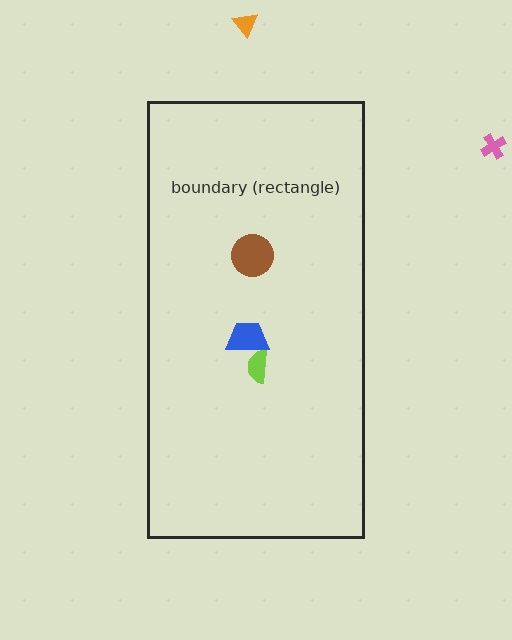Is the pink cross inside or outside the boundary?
Outside.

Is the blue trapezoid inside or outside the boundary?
Inside.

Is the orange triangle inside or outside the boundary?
Outside.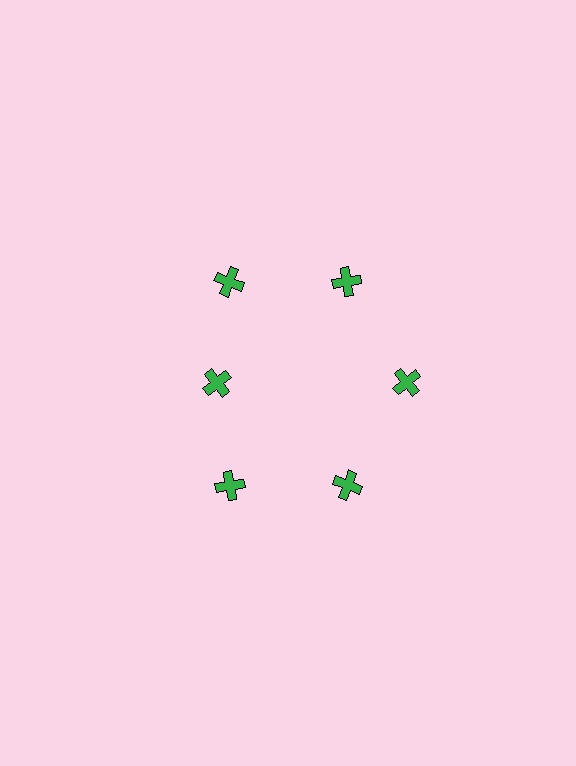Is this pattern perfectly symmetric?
No. The 6 green crosses are arranged in a ring, but one element near the 9 o'clock position is pulled inward toward the center, breaking the 6-fold rotational symmetry.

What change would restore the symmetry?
The symmetry would be restored by moving it outward, back onto the ring so that all 6 crosses sit at equal angles and equal distance from the center.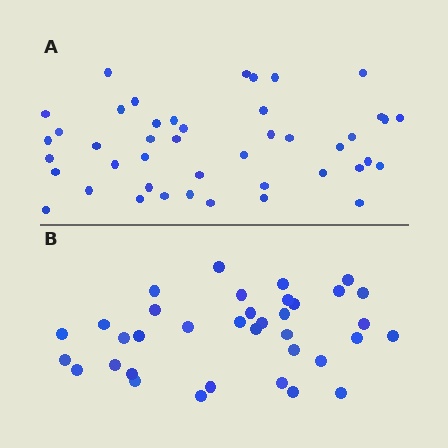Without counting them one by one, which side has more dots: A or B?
Region A (the top region) has more dots.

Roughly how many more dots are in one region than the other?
Region A has roughly 8 or so more dots than region B.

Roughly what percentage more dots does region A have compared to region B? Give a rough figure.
About 20% more.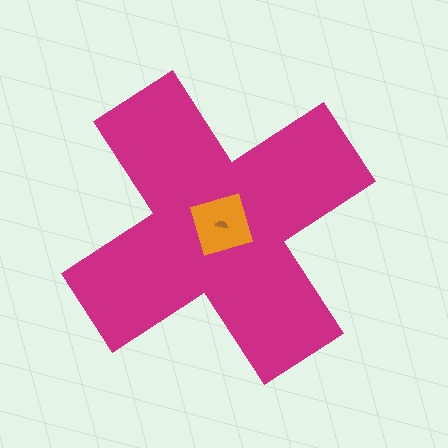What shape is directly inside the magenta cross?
The orange square.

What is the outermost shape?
The magenta cross.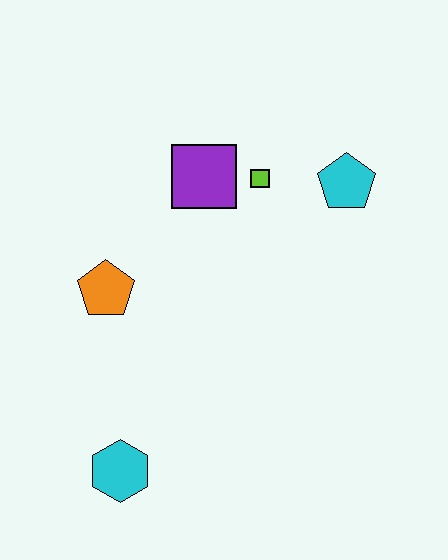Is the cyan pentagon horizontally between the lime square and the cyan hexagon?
No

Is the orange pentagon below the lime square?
Yes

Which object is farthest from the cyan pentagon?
The cyan hexagon is farthest from the cyan pentagon.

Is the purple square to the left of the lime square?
Yes